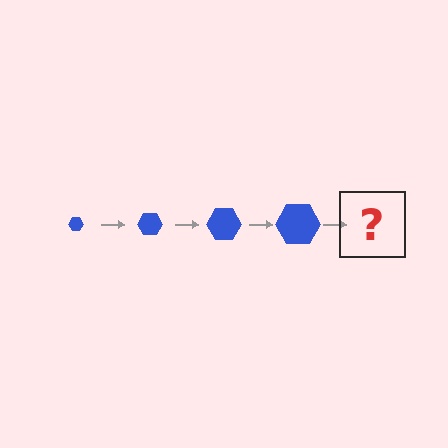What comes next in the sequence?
The next element should be a blue hexagon, larger than the previous one.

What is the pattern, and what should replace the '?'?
The pattern is that the hexagon gets progressively larger each step. The '?' should be a blue hexagon, larger than the previous one.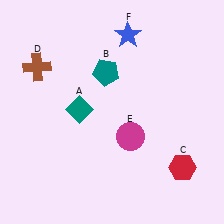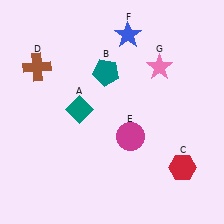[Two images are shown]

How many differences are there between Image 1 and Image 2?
There is 1 difference between the two images.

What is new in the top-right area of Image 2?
A pink star (G) was added in the top-right area of Image 2.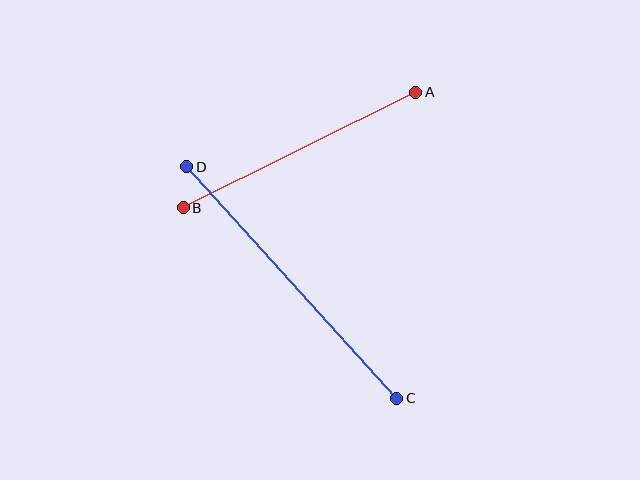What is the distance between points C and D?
The distance is approximately 312 pixels.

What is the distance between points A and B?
The distance is approximately 260 pixels.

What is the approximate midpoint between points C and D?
The midpoint is at approximately (292, 282) pixels.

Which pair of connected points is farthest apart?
Points C and D are farthest apart.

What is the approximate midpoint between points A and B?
The midpoint is at approximately (299, 150) pixels.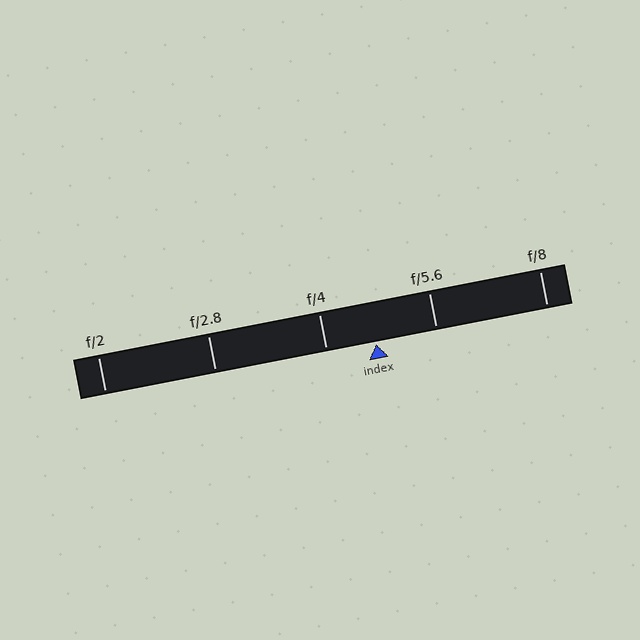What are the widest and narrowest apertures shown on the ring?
The widest aperture shown is f/2 and the narrowest is f/8.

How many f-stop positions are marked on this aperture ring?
There are 5 f-stop positions marked.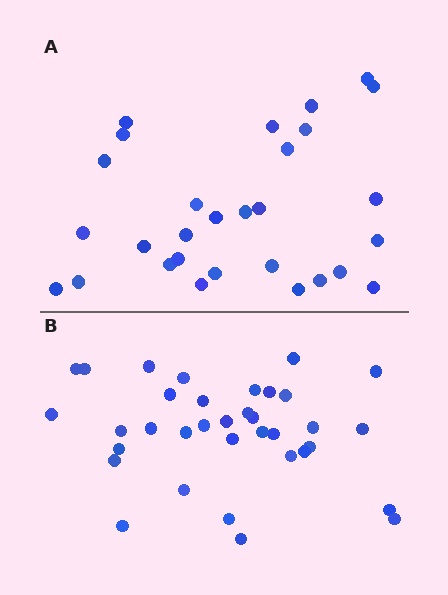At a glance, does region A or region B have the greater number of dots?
Region B (the bottom region) has more dots.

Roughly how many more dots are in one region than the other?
Region B has about 6 more dots than region A.